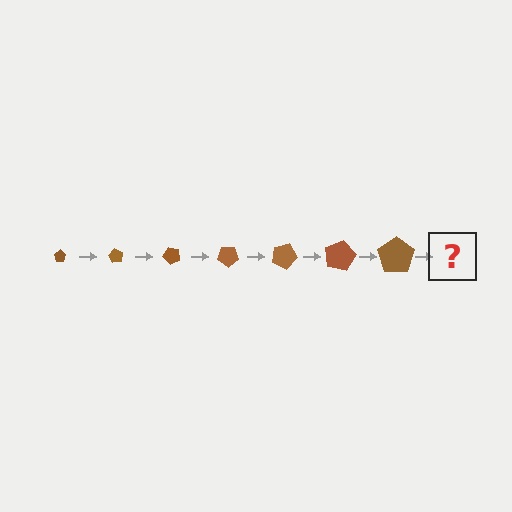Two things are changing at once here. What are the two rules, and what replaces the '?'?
The two rules are that the pentagon grows larger each step and it rotates 60 degrees each step. The '?' should be a pentagon, larger than the previous one and rotated 420 degrees from the start.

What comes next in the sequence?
The next element should be a pentagon, larger than the previous one and rotated 420 degrees from the start.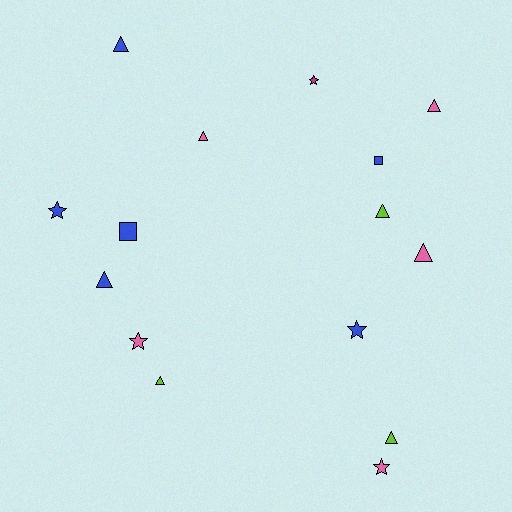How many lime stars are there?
There are no lime stars.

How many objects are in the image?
There are 15 objects.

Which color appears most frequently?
Blue, with 6 objects.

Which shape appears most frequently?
Triangle, with 8 objects.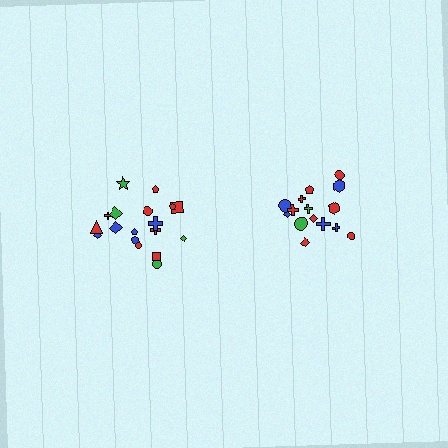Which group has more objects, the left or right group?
The left group.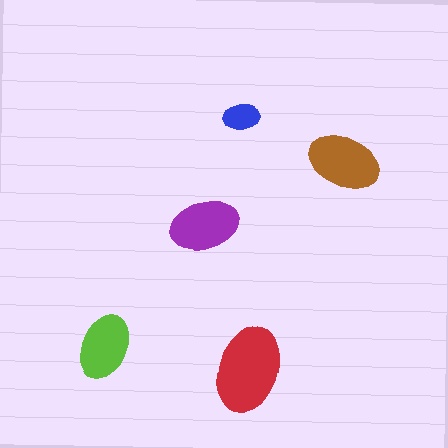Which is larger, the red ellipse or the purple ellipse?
The red one.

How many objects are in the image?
There are 5 objects in the image.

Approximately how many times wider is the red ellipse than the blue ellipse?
About 2.5 times wider.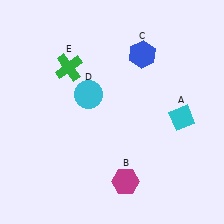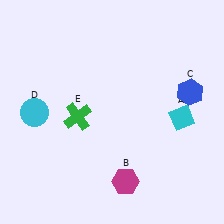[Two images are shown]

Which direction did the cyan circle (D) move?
The cyan circle (D) moved left.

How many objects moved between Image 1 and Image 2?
3 objects moved between the two images.